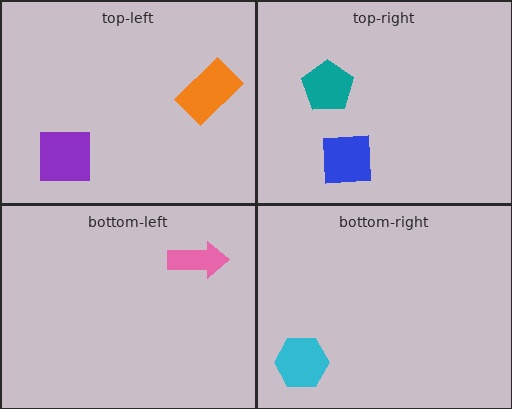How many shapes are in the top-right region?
2.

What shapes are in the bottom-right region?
The cyan hexagon.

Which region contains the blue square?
The top-right region.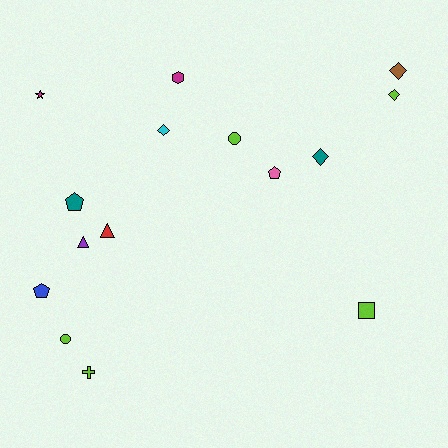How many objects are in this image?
There are 15 objects.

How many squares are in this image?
There is 1 square.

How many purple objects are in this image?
There is 1 purple object.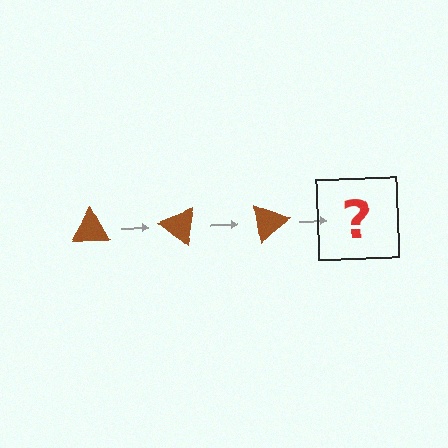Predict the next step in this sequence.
The next step is a brown triangle rotated 120 degrees.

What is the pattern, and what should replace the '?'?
The pattern is that the triangle rotates 40 degrees each step. The '?' should be a brown triangle rotated 120 degrees.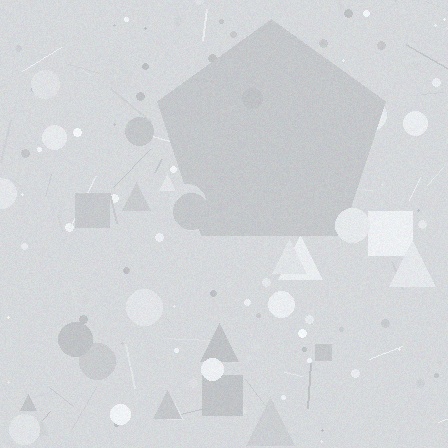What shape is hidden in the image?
A pentagon is hidden in the image.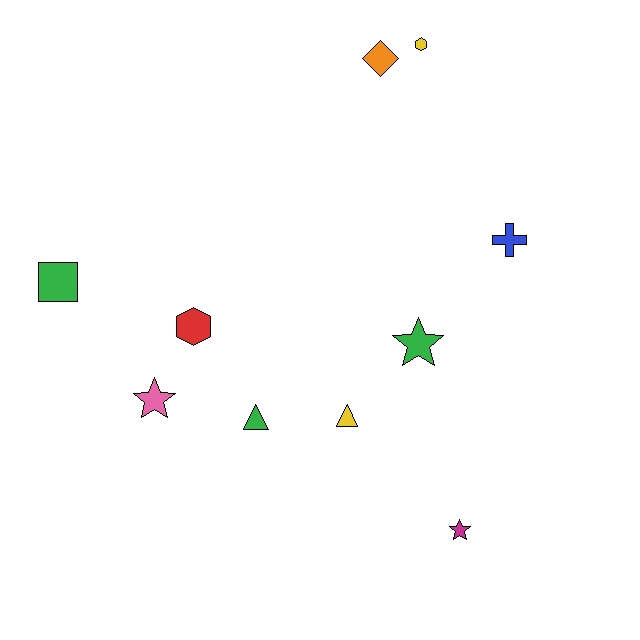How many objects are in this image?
There are 10 objects.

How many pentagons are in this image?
There are no pentagons.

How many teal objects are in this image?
There are no teal objects.